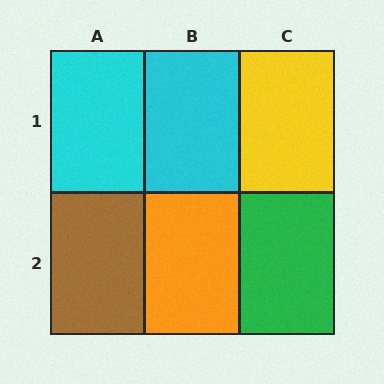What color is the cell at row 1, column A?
Cyan.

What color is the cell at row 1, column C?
Yellow.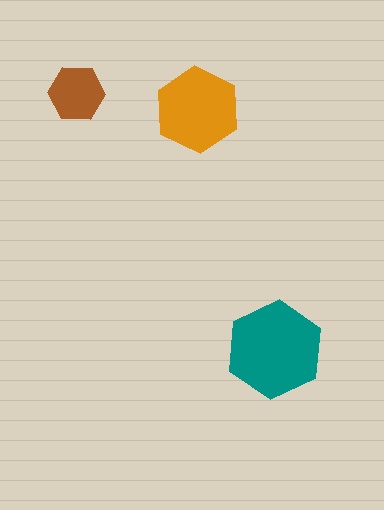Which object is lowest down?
The teal hexagon is bottommost.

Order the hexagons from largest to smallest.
the teal one, the orange one, the brown one.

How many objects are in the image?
There are 3 objects in the image.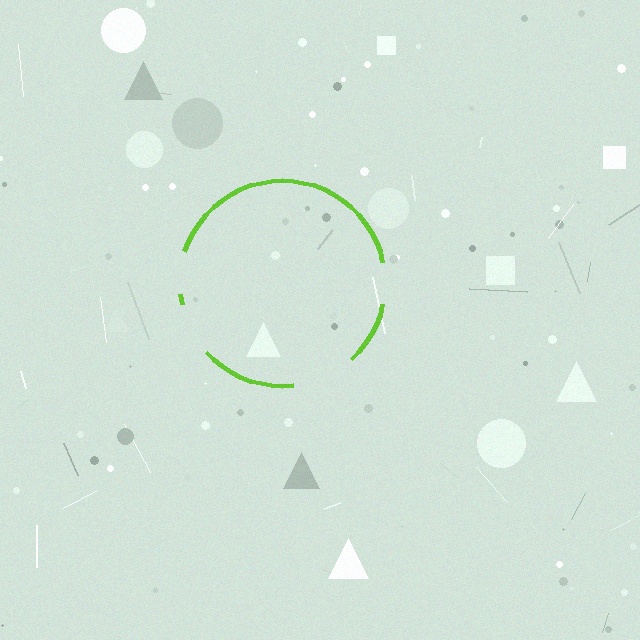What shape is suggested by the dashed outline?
The dashed outline suggests a circle.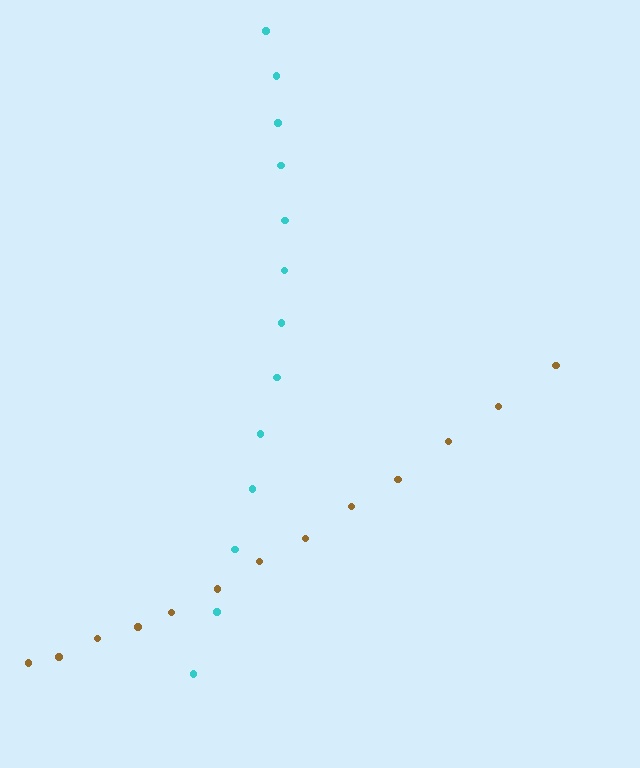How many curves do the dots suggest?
There are 2 distinct paths.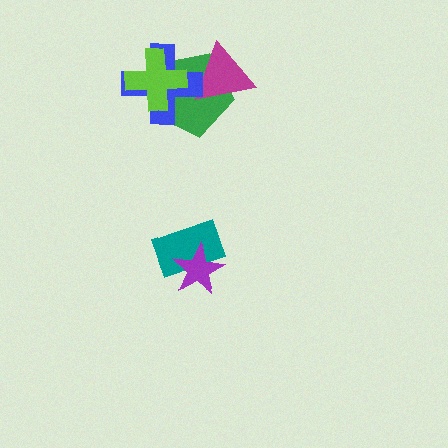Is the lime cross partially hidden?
No, no other shape covers it.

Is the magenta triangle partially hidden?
Yes, it is partially covered by another shape.